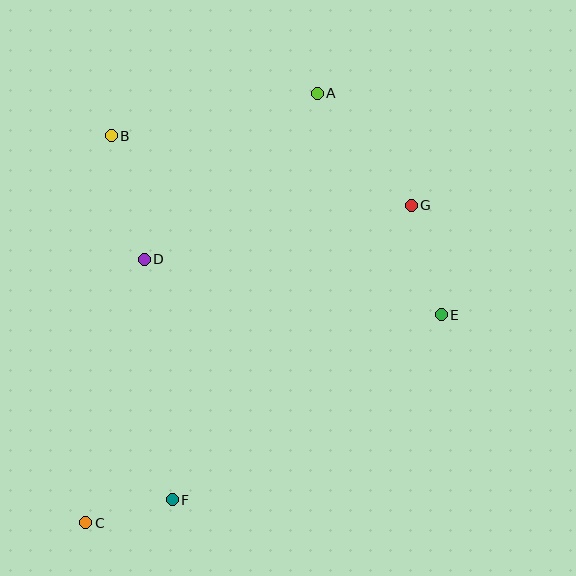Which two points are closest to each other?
Points C and F are closest to each other.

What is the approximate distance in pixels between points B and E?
The distance between B and E is approximately 375 pixels.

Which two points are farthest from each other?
Points A and C are farthest from each other.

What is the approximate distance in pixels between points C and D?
The distance between C and D is approximately 270 pixels.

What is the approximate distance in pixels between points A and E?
The distance between A and E is approximately 254 pixels.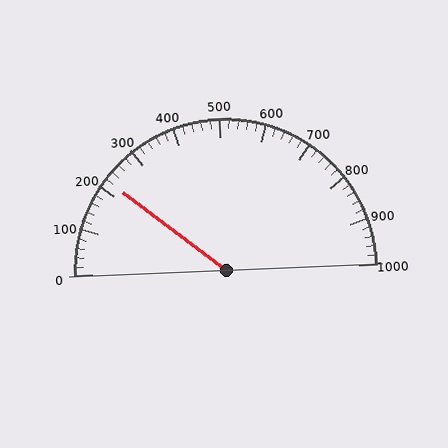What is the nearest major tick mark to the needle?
The nearest major tick mark is 200.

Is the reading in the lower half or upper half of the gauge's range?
The reading is in the lower half of the range (0 to 1000).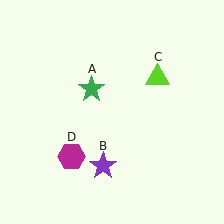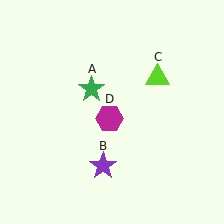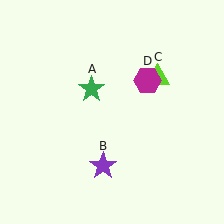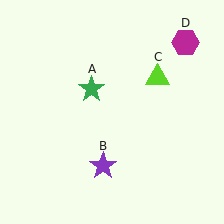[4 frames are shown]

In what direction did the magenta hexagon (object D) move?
The magenta hexagon (object D) moved up and to the right.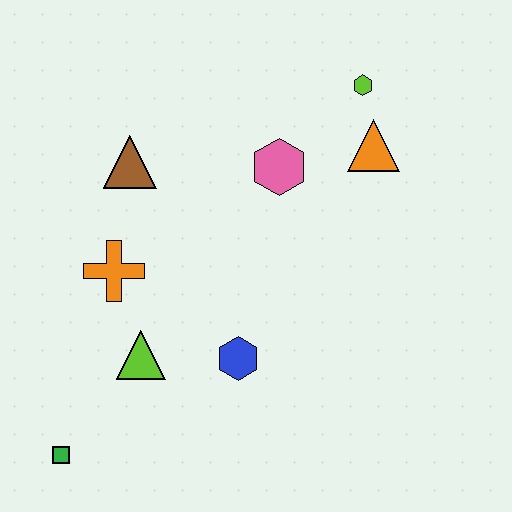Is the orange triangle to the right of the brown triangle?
Yes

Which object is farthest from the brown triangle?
The green square is farthest from the brown triangle.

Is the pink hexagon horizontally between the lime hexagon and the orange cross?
Yes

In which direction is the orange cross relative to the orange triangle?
The orange cross is to the left of the orange triangle.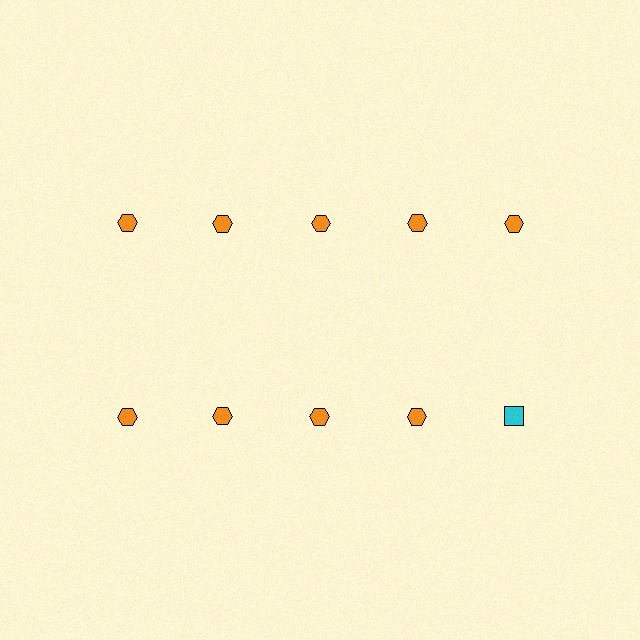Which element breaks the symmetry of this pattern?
The cyan square in the second row, rightmost column breaks the symmetry. All other shapes are orange hexagons.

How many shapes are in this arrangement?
There are 10 shapes arranged in a grid pattern.